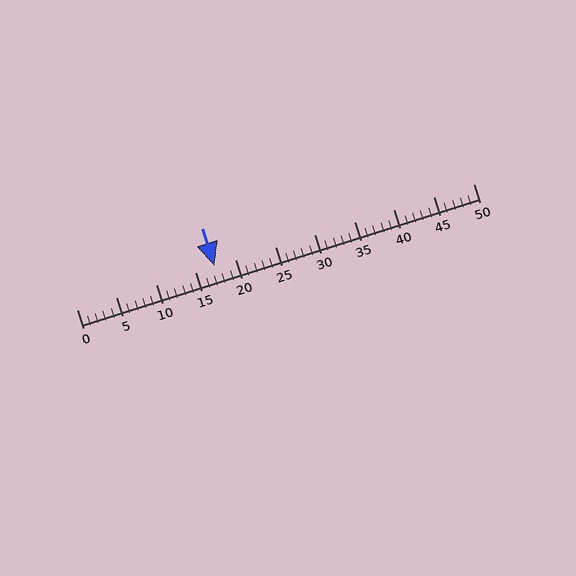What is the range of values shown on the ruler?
The ruler shows values from 0 to 50.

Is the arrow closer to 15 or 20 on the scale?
The arrow is closer to 15.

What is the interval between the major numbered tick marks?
The major tick marks are spaced 5 units apart.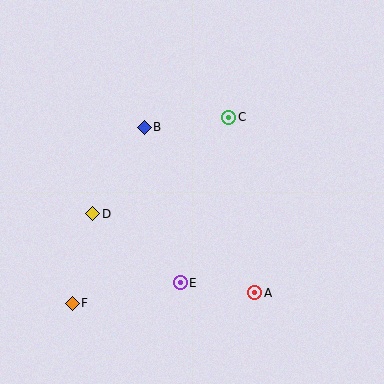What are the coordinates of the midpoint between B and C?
The midpoint between B and C is at (187, 122).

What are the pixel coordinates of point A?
Point A is at (255, 293).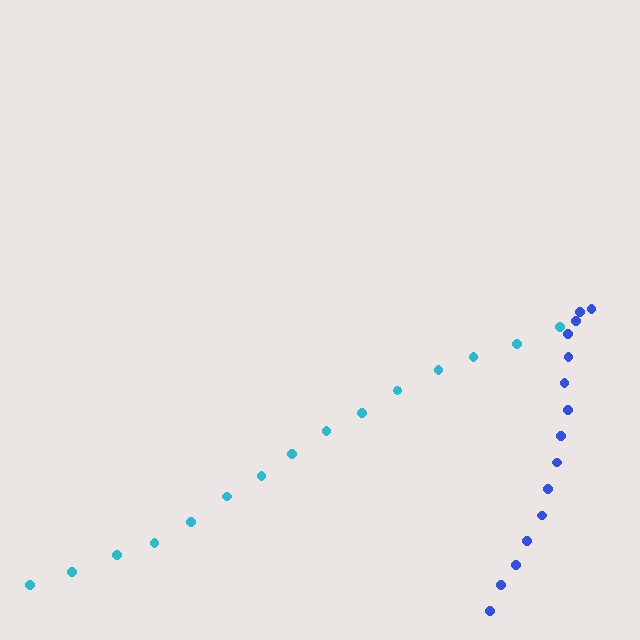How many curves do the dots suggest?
There are 2 distinct paths.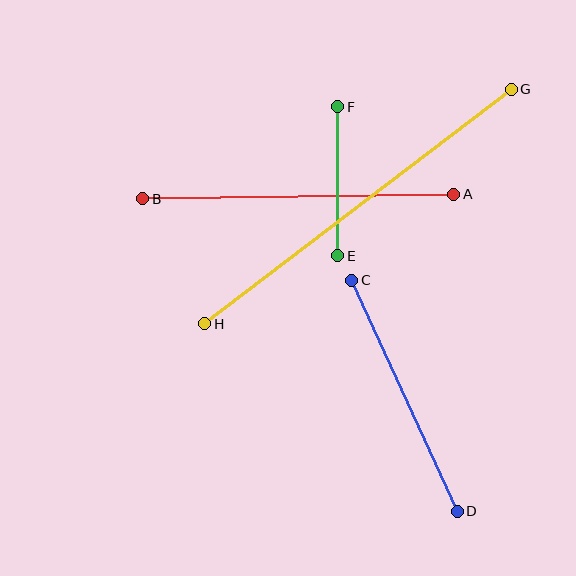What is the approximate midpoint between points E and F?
The midpoint is at approximately (338, 181) pixels.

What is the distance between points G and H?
The distance is approximately 386 pixels.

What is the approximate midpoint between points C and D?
The midpoint is at approximately (405, 396) pixels.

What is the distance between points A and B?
The distance is approximately 311 pixels.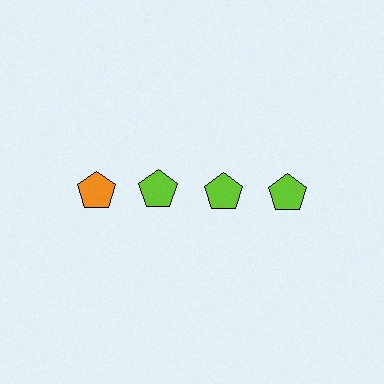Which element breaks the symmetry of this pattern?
The orange pentagon in the top row, leftmost column breaks the symmetry. All other shapes are lime pentagons.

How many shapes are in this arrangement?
There are 4 shapes arranged in a grid pattern.